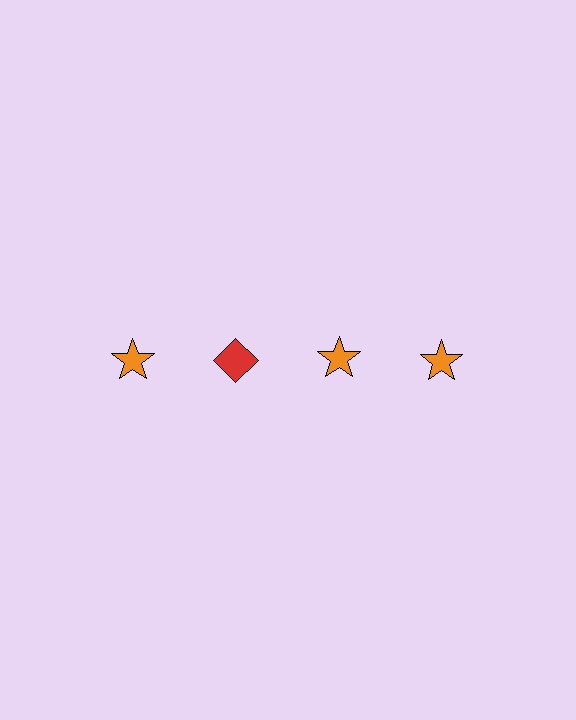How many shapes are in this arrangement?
There are 4 shapes arranged in a grid pattern.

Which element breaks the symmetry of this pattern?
The red diamond in the top row, second from left column breaks the symmetry. All other shapes are orange stars.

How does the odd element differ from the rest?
It differs in both color (red instead of orange) and shape (diamond instead of star).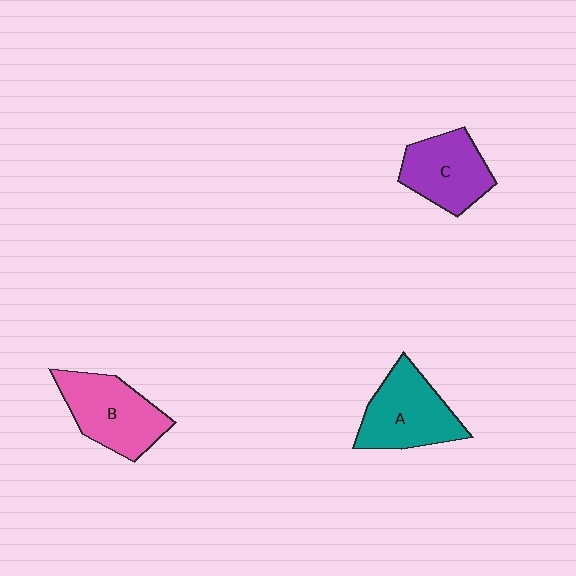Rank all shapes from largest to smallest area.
From largest to smallest: A (teal), B (pink), C (purple).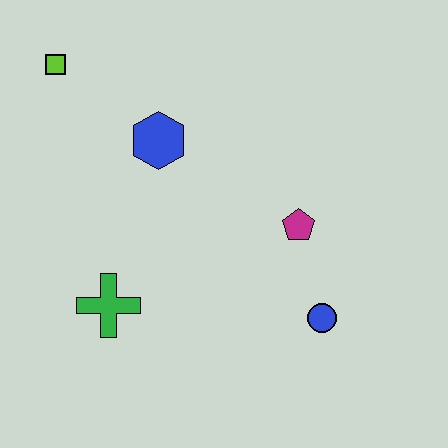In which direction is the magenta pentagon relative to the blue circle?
The magenta pentagon is above the blue circle.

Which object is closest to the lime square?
The blue hexagon is closest to the lime square.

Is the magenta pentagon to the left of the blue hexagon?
No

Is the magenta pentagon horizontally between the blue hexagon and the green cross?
No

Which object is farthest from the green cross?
The lime square is farthest from the green cross.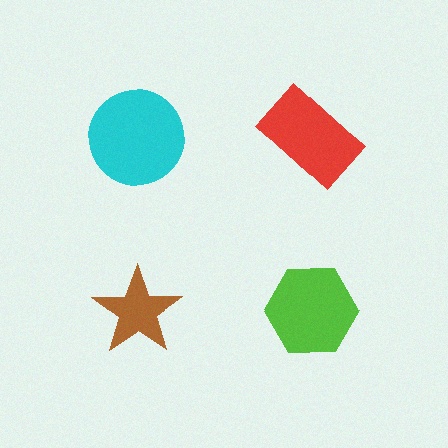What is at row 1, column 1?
A cyan circle.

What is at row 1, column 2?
A red rectangle.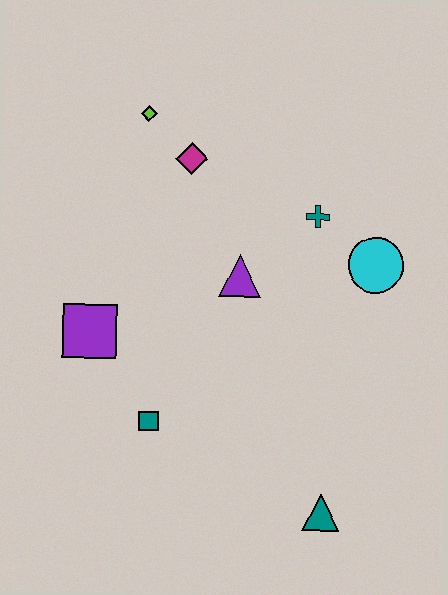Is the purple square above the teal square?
Yes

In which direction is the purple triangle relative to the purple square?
The purple triangle is to the right of the purple square.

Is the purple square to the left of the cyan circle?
Yes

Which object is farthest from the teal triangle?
The lime diamond is farthest from the teal triangle.